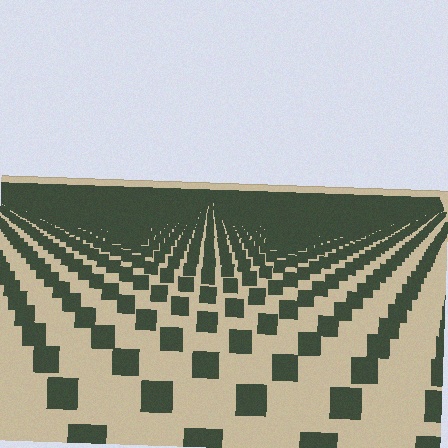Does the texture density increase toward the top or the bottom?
Density increases toward the top.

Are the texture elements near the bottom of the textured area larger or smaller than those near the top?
Larger. Near the bottom, elements are closer to the viewer and appear at a bigger on-screen size.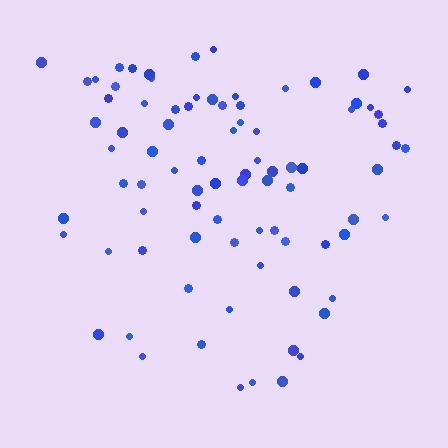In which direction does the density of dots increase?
From bottom to top, with the top side densest.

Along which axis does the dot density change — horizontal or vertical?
Vertical.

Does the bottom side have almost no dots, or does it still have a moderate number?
Still a moderate number, just noticeably fewer than the top.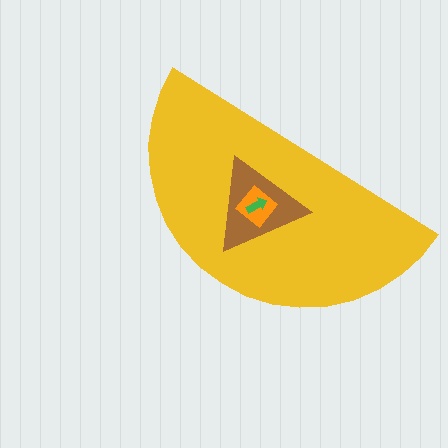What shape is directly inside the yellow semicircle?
The brown triangle.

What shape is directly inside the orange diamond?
The green arrow.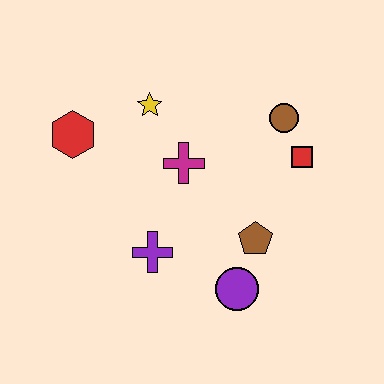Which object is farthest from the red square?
The red hexagon is farthest from the red square.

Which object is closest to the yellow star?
The magenta cross is closest to the yellow star.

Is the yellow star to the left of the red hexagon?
No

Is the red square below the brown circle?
Yes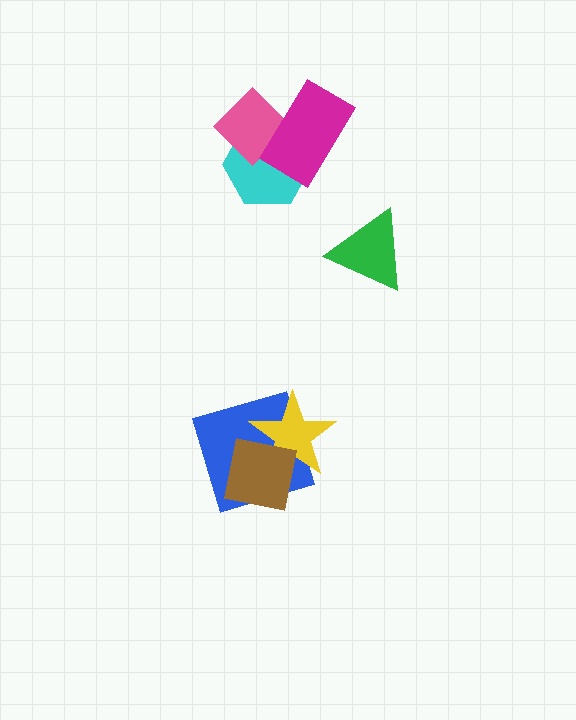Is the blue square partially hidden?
Yes, it is partially covered by another shape.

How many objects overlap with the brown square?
2 objects overlap with the brown square.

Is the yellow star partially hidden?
Yes, it is partially covered by another shape.